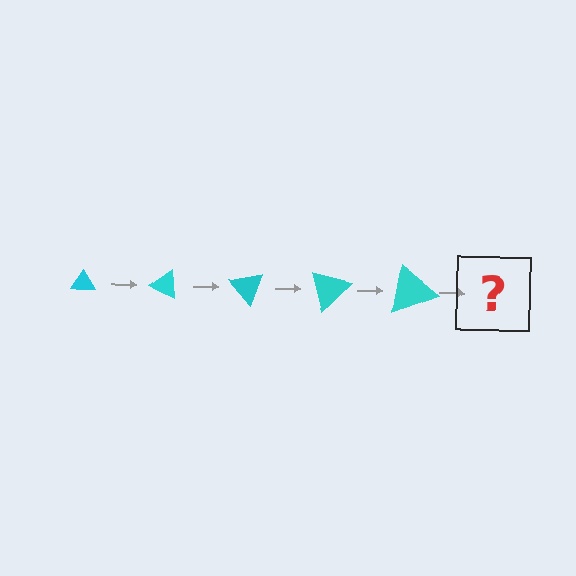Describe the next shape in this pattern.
It should be a triangle, larger than the previous one and rotated 125 degrees from the start.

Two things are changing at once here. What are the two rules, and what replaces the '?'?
The two rules are that the triangle grows larger each step and it rotates 25 degrees each step. The '?' should be a triangle, larger than the previous one and rotated 125 degrees from the start.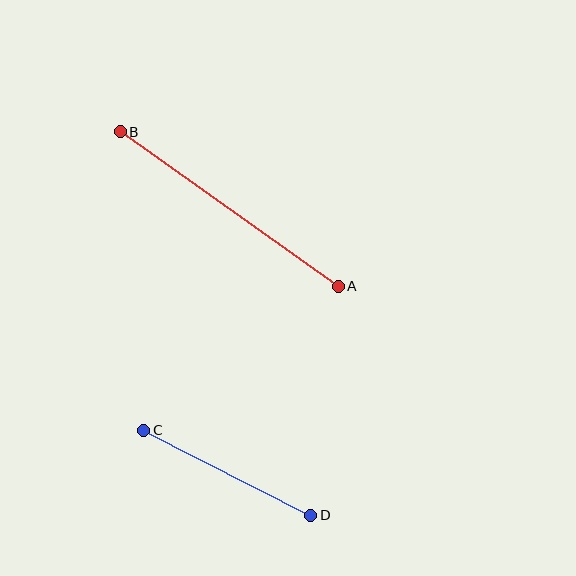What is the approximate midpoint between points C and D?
The midpoint is at approximately (227, 473) pixels.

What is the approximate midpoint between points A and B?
The midpoint is at approximately (229, 209) pixels.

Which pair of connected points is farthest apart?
Points A and B are farthest apart.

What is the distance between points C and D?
The distance is approximately 187 pixels.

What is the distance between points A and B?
The distance is approximately 267 pixels.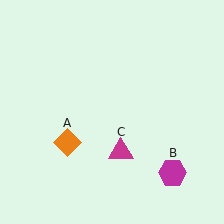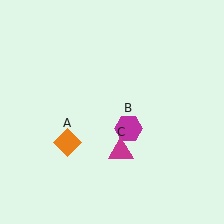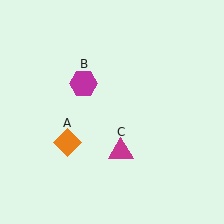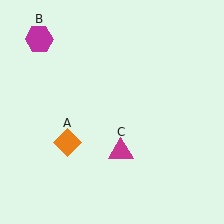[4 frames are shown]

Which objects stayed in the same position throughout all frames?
Orange diamond (object A) and magenta triangle (object C) remained stationary.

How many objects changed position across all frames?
1 object changed position: magenta hexagon (object B).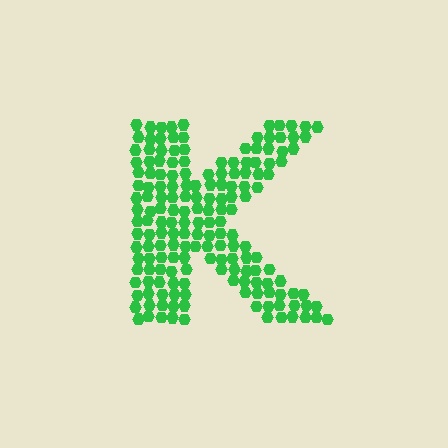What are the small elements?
The small elements are hexagons.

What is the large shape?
The large shape is the letter K.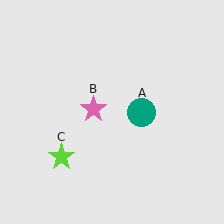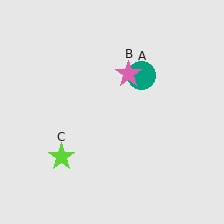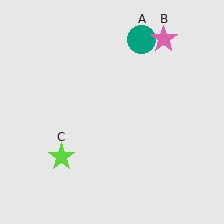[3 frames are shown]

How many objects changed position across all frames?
2 objects changed position: teal circle (object A), pink star (object B).